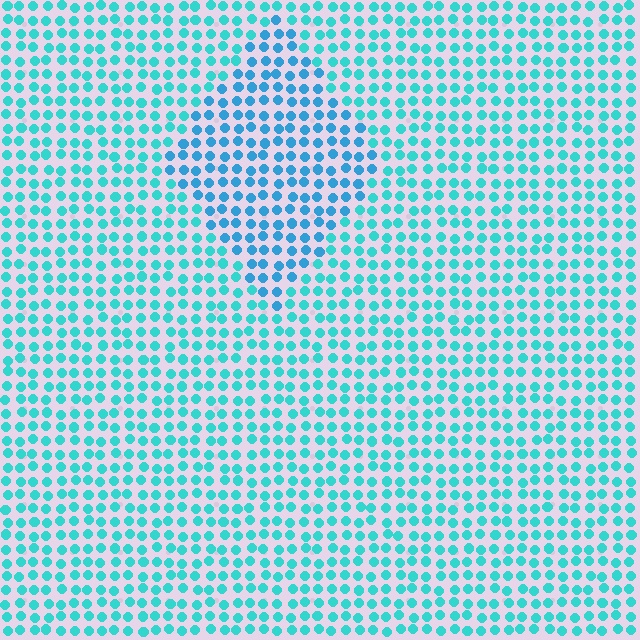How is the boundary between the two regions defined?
The boundary is defined purely by a slight shift in hue (about 24 degrees). Spacing, size, and orientation are identical on both sides.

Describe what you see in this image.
The image is filled with small cyan elements in a uniform arrangement. A diamond-shaped region is visible where the elements are tinted to a slightly different hue, forming a subtle color boundary.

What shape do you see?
I see a diamond.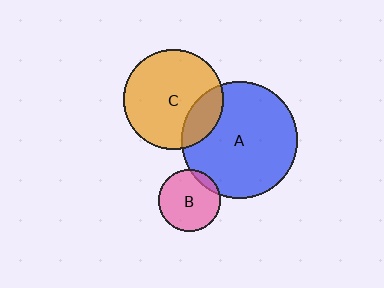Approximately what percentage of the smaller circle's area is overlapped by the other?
Approximately 10%.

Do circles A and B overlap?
Yes.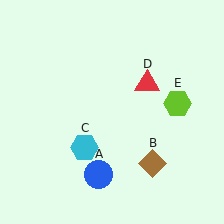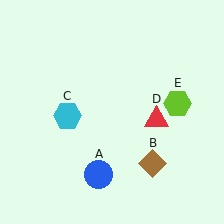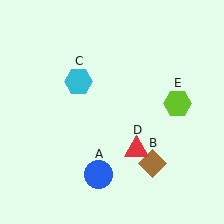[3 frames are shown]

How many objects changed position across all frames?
2 objects changed position: cyan hexagon (object C), red triangle (object D).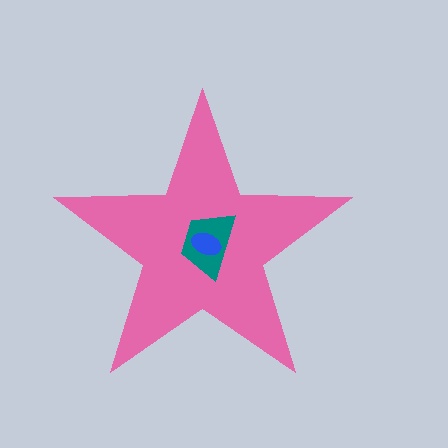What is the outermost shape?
The pink star.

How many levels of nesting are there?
3.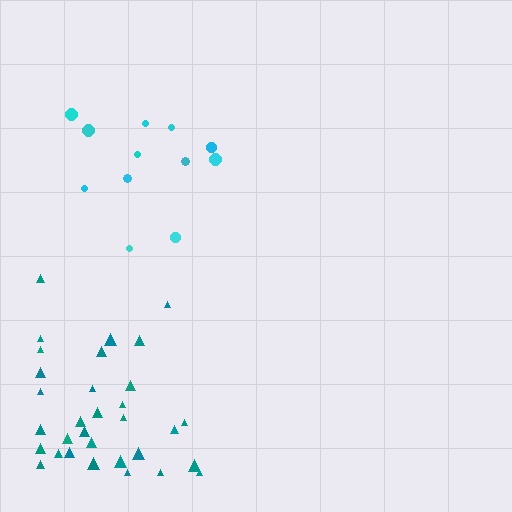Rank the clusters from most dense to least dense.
teal, cyan.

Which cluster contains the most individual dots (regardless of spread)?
Teal (32).